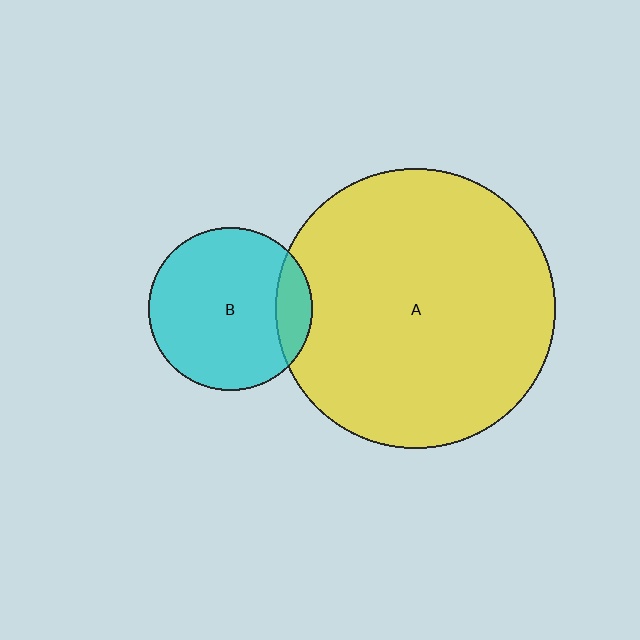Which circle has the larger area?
Circle A (yellow).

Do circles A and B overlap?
Yes.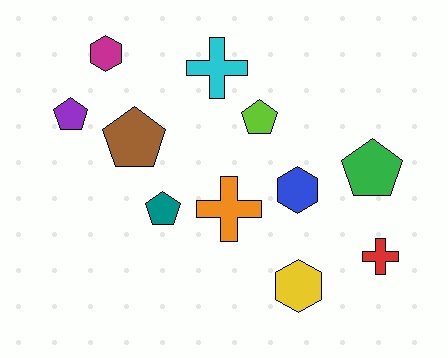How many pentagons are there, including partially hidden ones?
There are 5 pentagons.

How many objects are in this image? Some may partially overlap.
There are 11 objects.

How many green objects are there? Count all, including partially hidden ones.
There is 1 green object.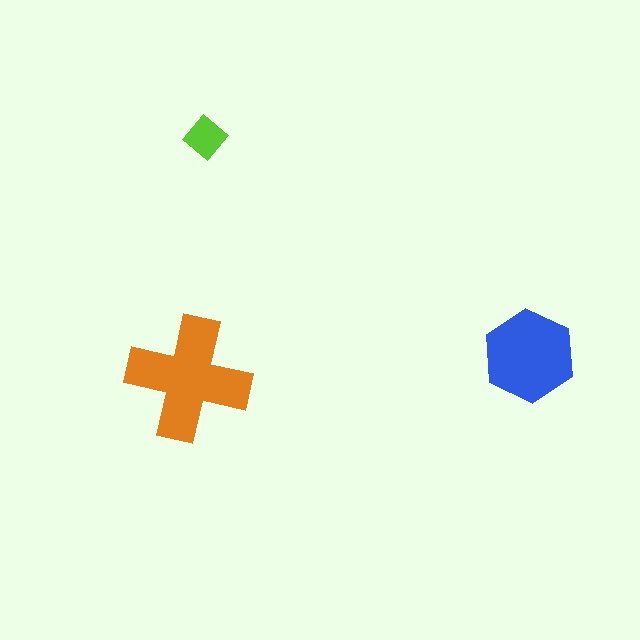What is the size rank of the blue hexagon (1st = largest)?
2nd.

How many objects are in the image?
There are 3 objects in the image.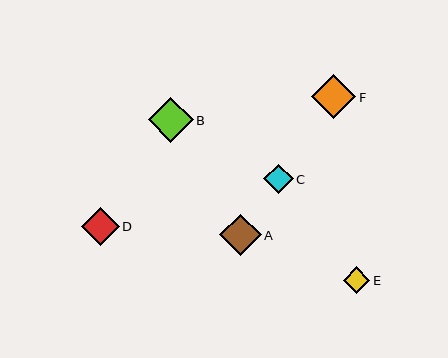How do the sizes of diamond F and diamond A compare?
Diamond F and diamond A are approximately the same size.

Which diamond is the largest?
Diamond B is the largest with a size of approximately 45 pixels.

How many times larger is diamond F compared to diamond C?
Diamond F is approximately 1.5 times the size of diamond C.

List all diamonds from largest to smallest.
From largest to smallest: B, F, A, D, C, E.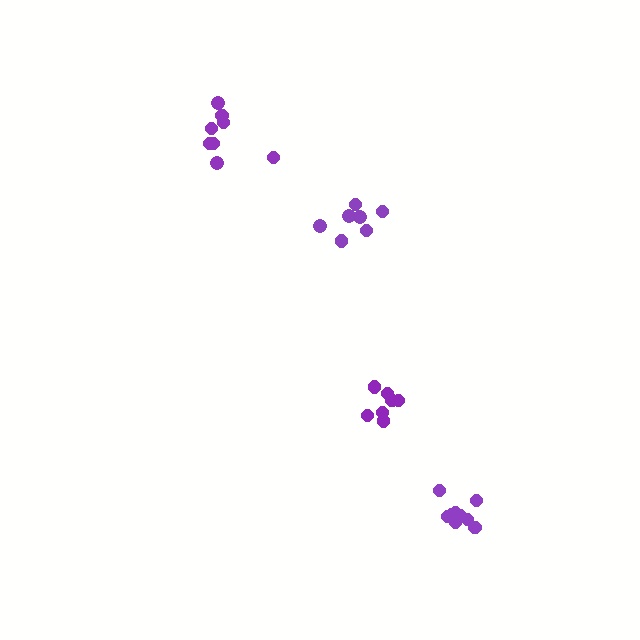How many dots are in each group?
Group 1: 7 dots, Group 2: 9 dots, Group 3: 8 dots, Group 4: 7 dots (31 total).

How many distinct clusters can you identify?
There are 4 distinct clusters.